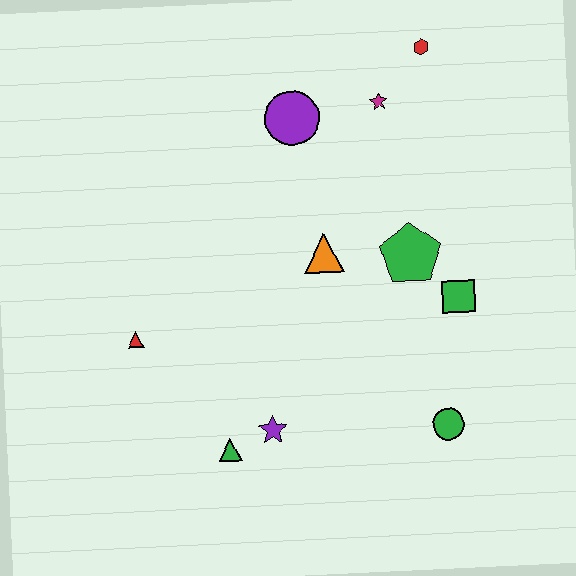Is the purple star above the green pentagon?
No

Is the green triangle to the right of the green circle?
No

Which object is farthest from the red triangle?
The red hexagon is farthest from the red triangle.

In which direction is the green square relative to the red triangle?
The green square is to the right of the red triangle.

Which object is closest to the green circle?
The green square is closest to the green circle.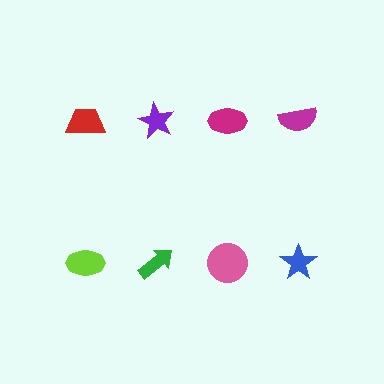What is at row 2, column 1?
A lime ellipse.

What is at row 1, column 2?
A purple star.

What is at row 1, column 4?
A magenta semicircle.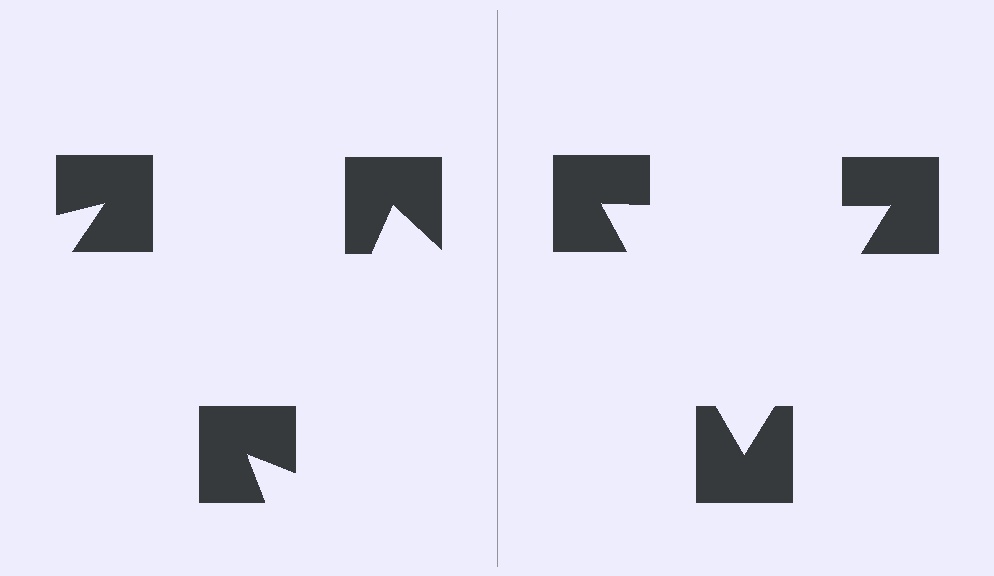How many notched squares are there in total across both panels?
6 — 3 on each side.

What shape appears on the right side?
An illusory triangle.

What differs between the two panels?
The notched squares are positioned identically on both sides; only the wedge orientations differ. On the right they align to a triangle; on the left they are misaligned.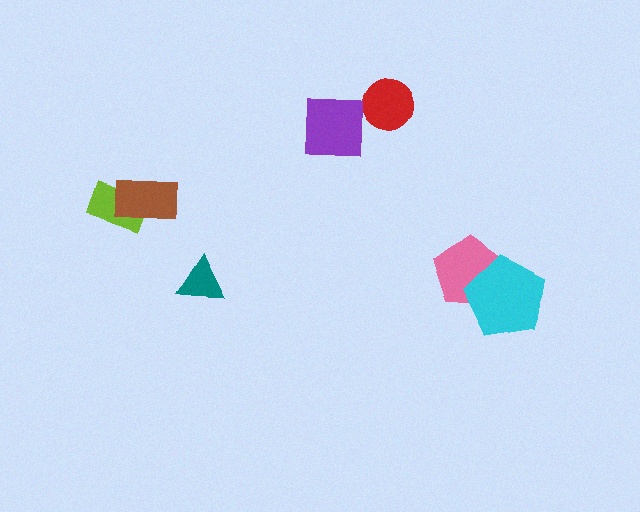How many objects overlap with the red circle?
0 objects overlap with the red circle.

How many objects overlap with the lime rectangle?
1 object overlaps with the lime rectangle.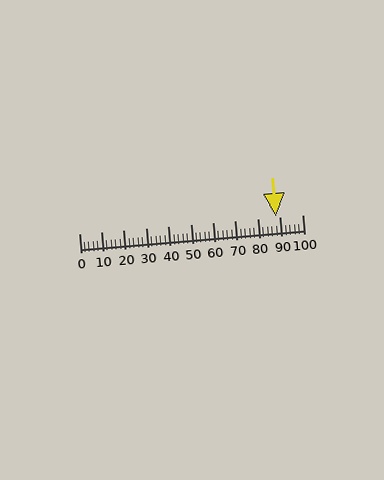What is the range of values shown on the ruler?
The ruler shows values from 0 to 100.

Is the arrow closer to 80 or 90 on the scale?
The arrow is closer to 90.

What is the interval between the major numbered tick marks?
The major tick marks are spaced 10 units apart.